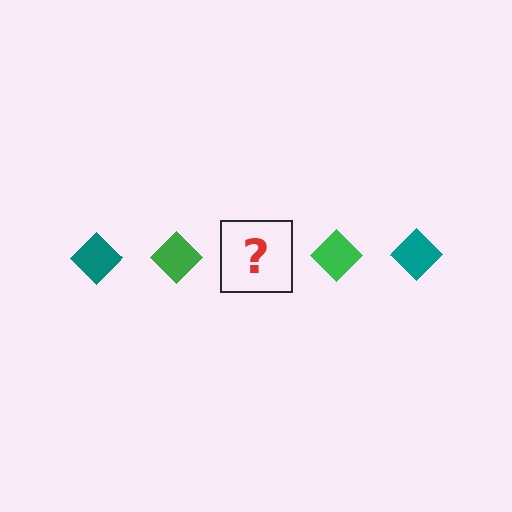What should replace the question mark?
The question mark should be replaced with a teal diamond.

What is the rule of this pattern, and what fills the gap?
The rule is that the pattern cycles through teal, green diamonds. The gap should be filled with a teal diamond.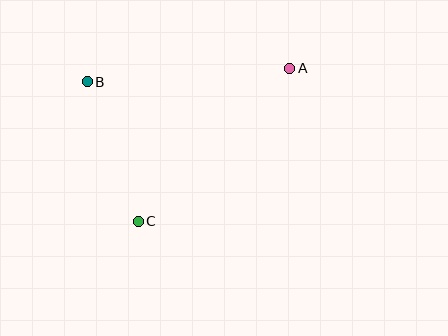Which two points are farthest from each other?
Points A and C are farthest from each other.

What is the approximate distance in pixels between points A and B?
The distance between A and B is approximately 203 pixels.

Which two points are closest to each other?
Points B and C are closest to each other.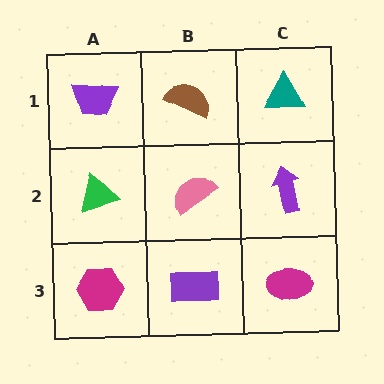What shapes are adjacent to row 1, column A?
A green triangle (row 2, column A), a brown semicircle (row 1, column B).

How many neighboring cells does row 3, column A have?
2.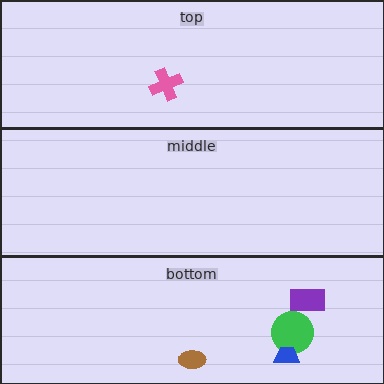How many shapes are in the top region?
1.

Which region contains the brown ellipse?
The bottom region.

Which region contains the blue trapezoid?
The bottom region.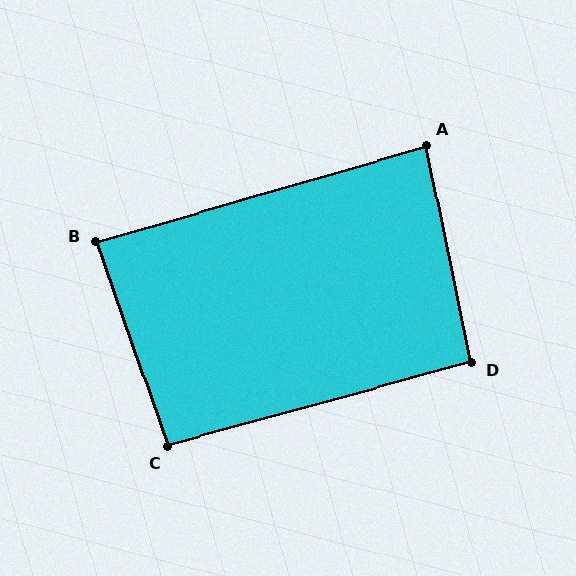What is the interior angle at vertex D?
Approximately 94 degrees (approximately right).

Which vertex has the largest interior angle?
C, at approximately 94 degrees.